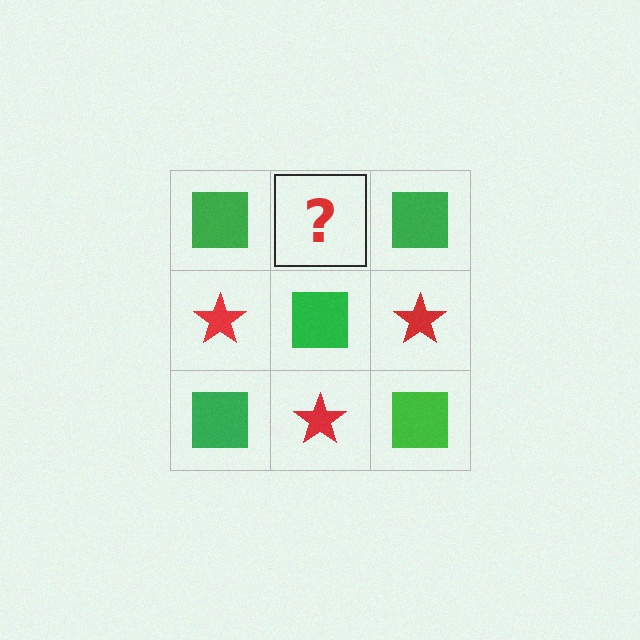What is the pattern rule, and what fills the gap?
The rule is that it alternates green square and red star in a checkerboard pattern. The gap should be filled with a red star.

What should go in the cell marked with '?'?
The missing cell should contain a red star.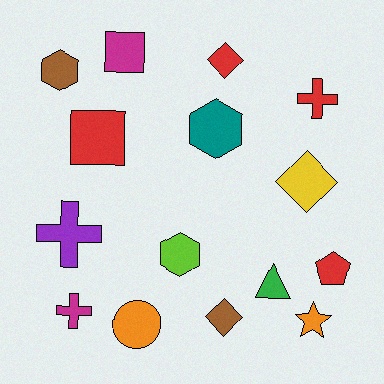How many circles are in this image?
There is 1 circle.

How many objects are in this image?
There are 15 objects.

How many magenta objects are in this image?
There are 2 magenta objects.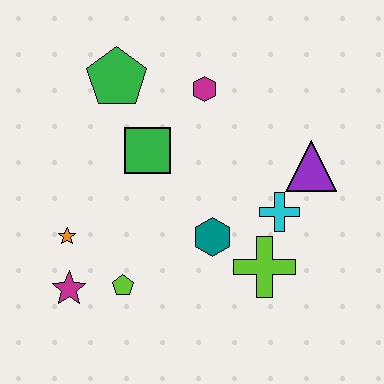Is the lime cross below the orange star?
Yes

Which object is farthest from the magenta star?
The purple triangle is farthest from the magenta star.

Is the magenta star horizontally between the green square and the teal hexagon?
No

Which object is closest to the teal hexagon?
The lime cross is closest to the teal hexagon.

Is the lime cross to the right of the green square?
Yes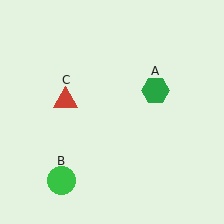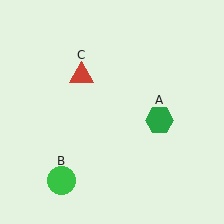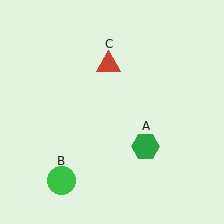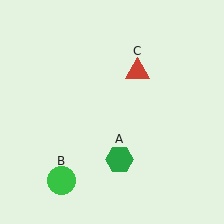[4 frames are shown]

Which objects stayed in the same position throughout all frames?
Green circle (object B) remained stationary.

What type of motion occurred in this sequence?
The green hexagon (object A), red triangle (object C) rotated clockwise around the center of the scene.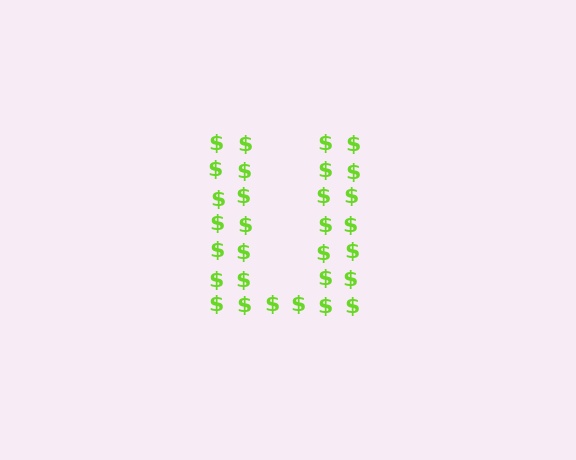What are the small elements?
The small elements are dollar signs.